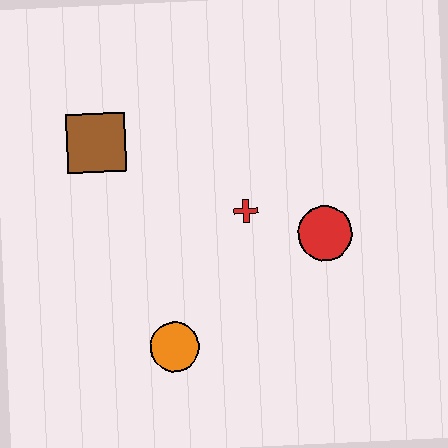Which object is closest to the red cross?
The red circle is closest to the red cross.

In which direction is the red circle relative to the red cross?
The red circle is to the right of the red cross.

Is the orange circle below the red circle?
Yes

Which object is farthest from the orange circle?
The brown square is farthest from the orange circle.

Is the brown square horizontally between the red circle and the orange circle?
No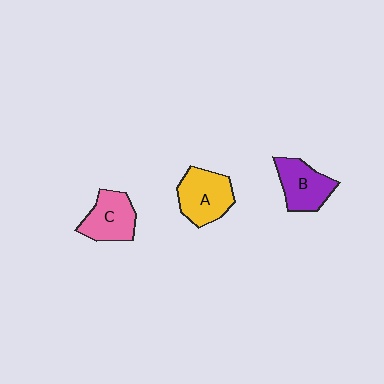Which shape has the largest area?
Shape A (yellow).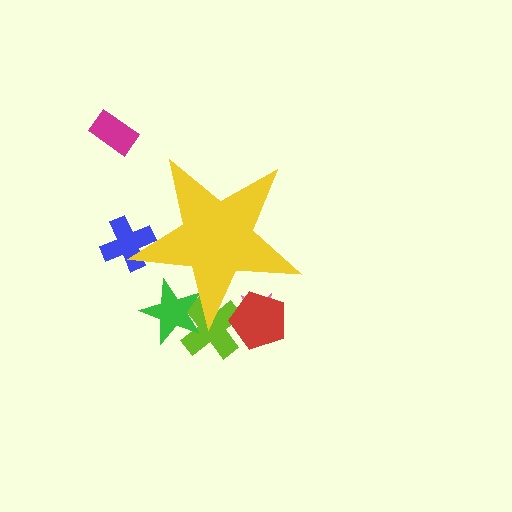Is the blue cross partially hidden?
Yes, the blue cross is partially hidden behind the yellow star.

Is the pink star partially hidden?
Yes, the pink star is partially hidden behind the yellow star.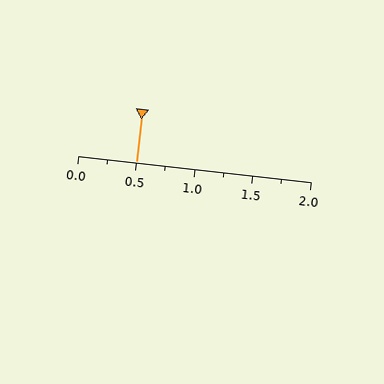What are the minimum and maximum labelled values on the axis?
The axis runs from 0.0 to 2.0.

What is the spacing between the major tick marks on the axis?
The major ticks are spaced 0.5 apart.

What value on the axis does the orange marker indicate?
The marker indicates approximately 0.5.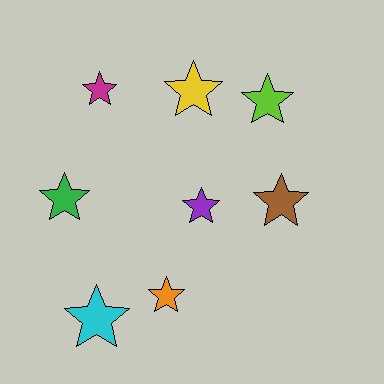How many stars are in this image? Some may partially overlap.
There are 8 stars.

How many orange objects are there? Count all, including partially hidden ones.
There is 1 orange object.